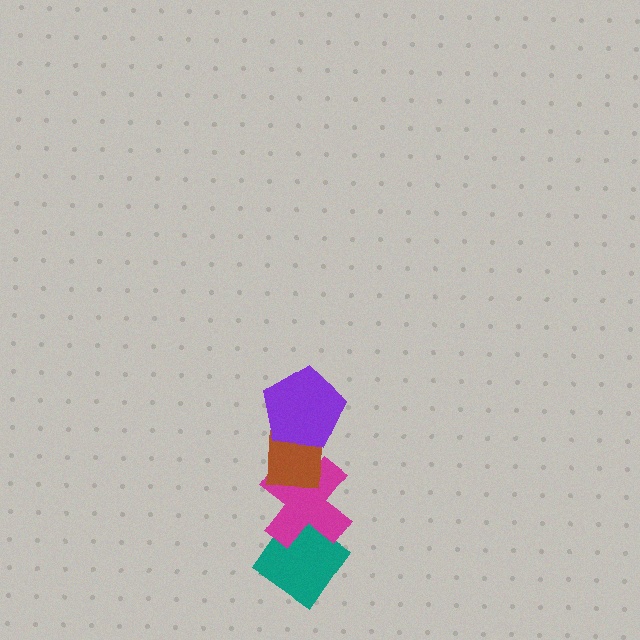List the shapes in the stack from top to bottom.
From top to bottom: the purple pentagon, the brown rectangle, the magenta cross, the teal diamond.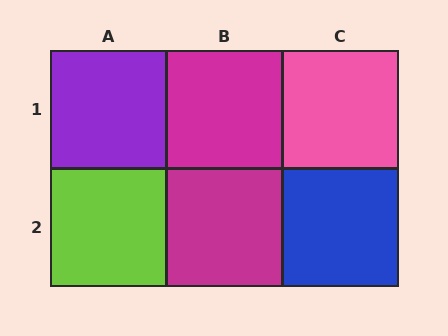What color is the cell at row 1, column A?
Purple.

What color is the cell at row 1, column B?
Magenta.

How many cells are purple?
1 cell is purple.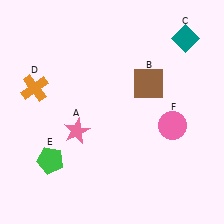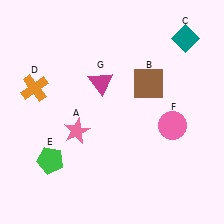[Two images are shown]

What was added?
A magenta triangle (G) was added in Image 2.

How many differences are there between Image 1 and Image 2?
There is 1 difference between the two images.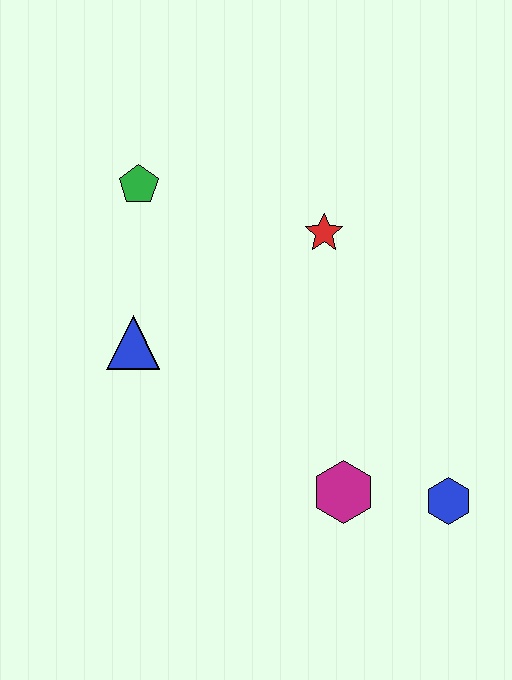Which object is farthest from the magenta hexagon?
The green pentagon is farthest from the magenta hexagon.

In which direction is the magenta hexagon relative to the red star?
The magenta hexagon is below the red star.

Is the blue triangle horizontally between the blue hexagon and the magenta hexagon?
No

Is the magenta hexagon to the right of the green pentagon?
Yes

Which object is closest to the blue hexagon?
The magenta hexagon is closest to the blue hexagon.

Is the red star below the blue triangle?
No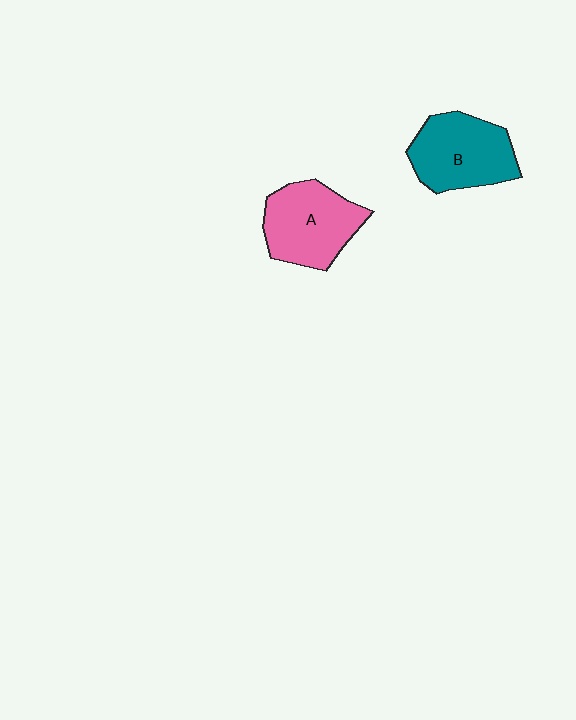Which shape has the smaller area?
Shape A (pink).